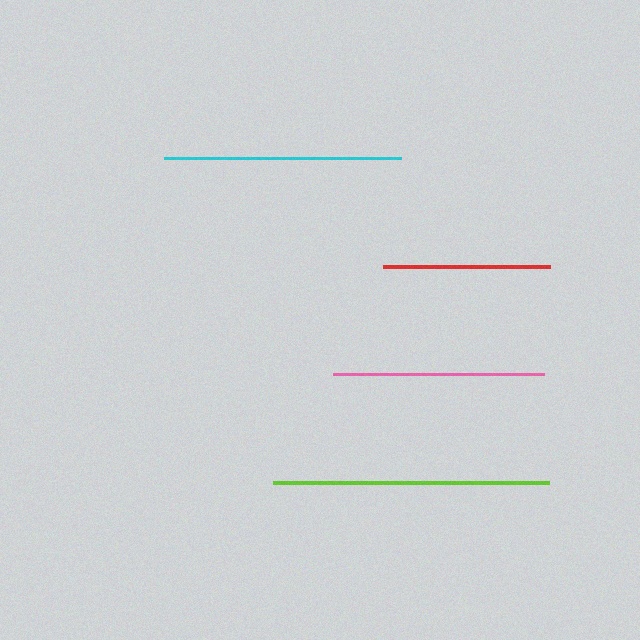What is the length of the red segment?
The red segment is approximately 167 pixels long.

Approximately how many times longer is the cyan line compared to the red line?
The cyan line is approximately 1.4 times the length of the red line.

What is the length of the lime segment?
The lime segment is approximately 276 pixels long.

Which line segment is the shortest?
The red line is the shortest at approximately 167 pixels.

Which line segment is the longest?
The lime line is the longest at approximately 276 pixels.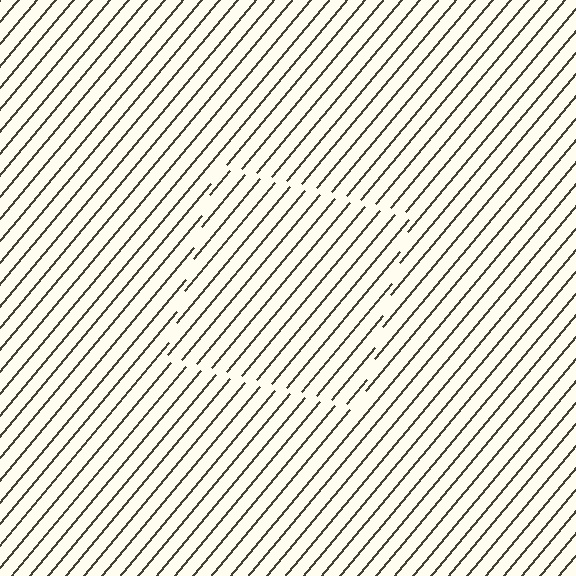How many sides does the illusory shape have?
4 sides — the line-ends trace a square.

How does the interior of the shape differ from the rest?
The interior of the shape contains the same grating, shifted by half a period — the contour is defined by the phase discontinuity where line-ends from the inner and outer gratings abut.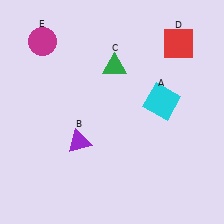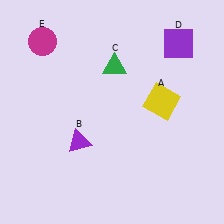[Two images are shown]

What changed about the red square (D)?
In Image 1, D is red. In Image 2, it changed to purple.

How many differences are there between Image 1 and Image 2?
There are 2 differences between the two images.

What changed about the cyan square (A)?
In Image 1, A is cyan. In Image 2, it changed to yellow.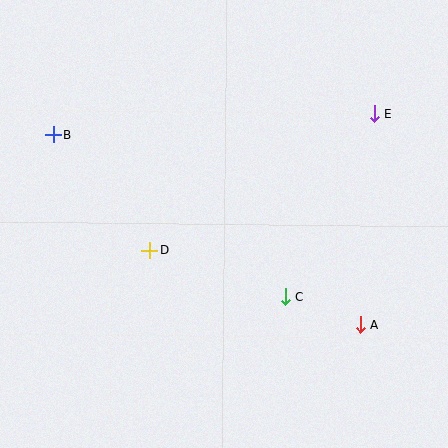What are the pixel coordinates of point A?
Point A is at (360, 324).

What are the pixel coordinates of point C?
Point C is at (286, 296).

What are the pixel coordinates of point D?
Point D is at (149, 250).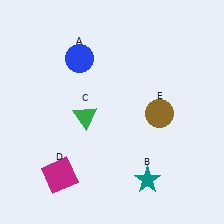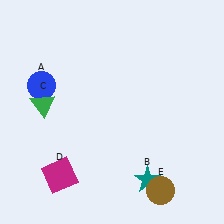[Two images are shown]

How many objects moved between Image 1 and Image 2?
3 objects moved between the two images.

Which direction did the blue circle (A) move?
The blue circle (A) moved left.